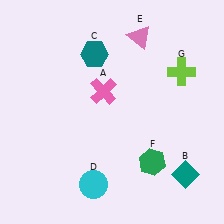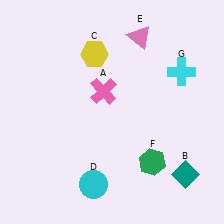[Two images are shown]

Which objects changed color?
C changed from teal to yellow. G changed from lime to cyan.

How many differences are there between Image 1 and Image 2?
There are 2 differences between the two images.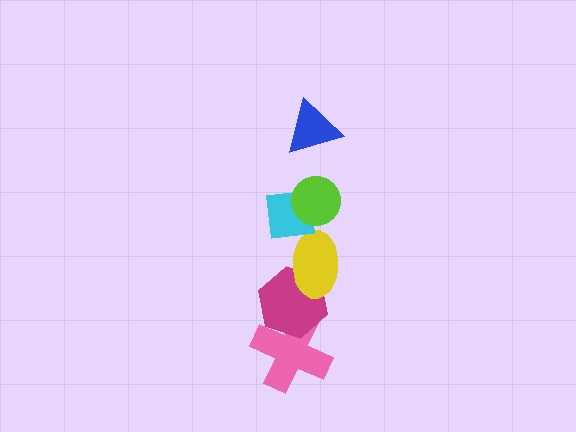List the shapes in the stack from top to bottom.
From top to bottom: the blue triangle, the lime circle, the cyan square, the yellow ellipse, the magenta hexagon, the pink cross.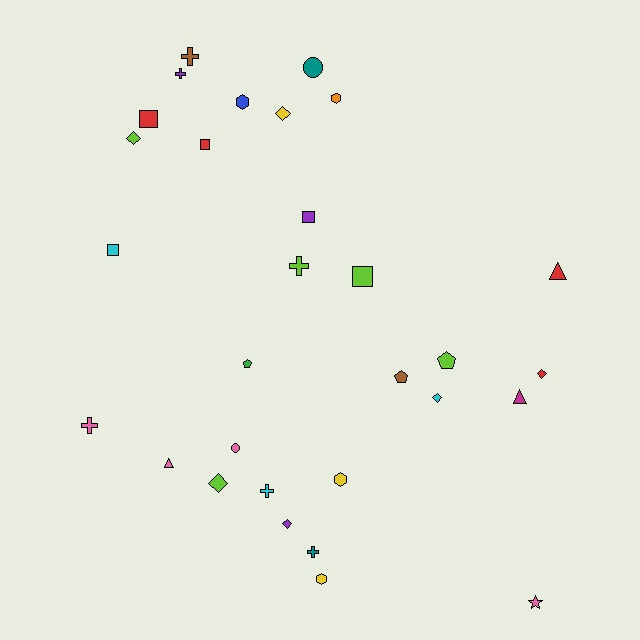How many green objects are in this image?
There is 1 green object.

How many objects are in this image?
There are 30 objects.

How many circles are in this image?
There are 2 circles.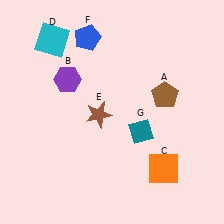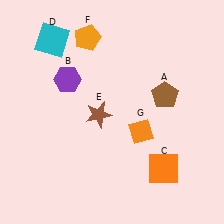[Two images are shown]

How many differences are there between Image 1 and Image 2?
There are 2 differences between the two images.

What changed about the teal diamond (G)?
In Image 1, G is teal. In Image 2, it changed to orange.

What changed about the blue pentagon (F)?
In Image 1, F is blue. In Image 2, it changed to orange.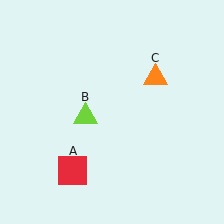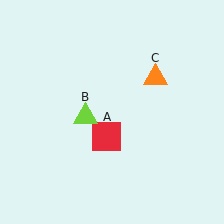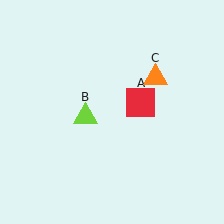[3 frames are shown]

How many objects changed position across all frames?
1 object changed position: red square (object A).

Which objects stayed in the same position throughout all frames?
Lime triangle (object B) and orange triangle (object C) remained stationary.